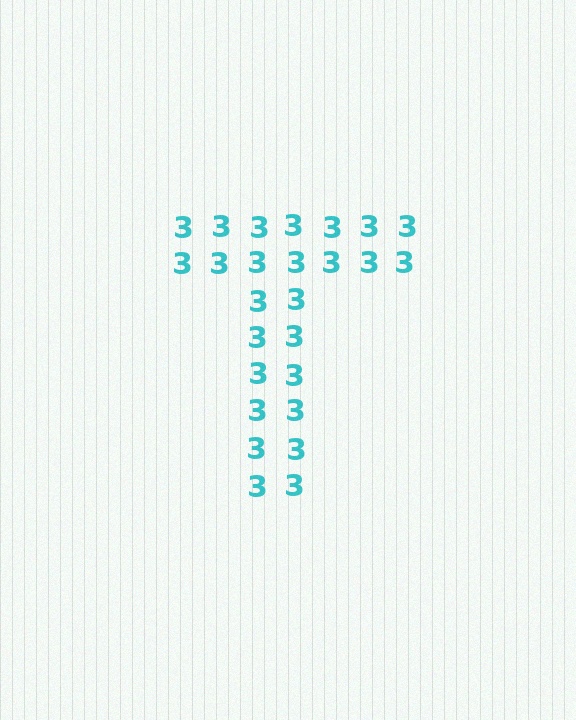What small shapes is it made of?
It is made of small digit 3's.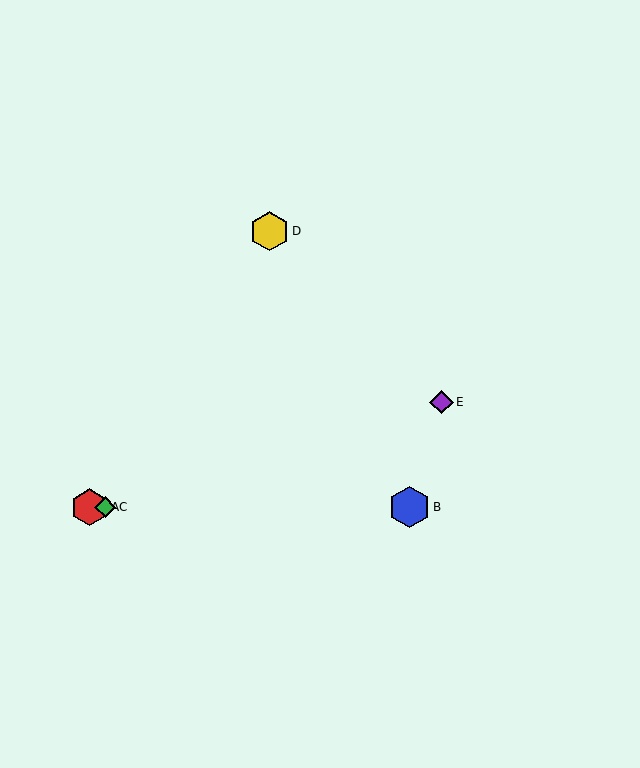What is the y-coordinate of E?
Object E is at y≈402.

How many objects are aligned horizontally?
3 objects (A, B, C) are aligned horizontally.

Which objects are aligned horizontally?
Objects A, B, C are aligned horizontally.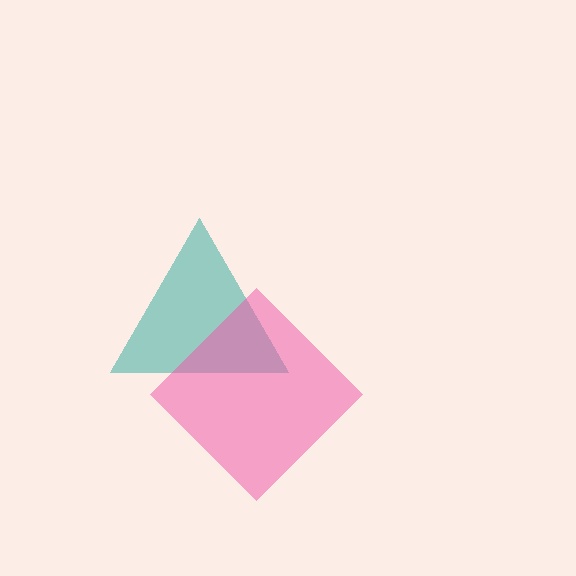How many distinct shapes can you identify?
There are 2 distinct shapes: a teal triangle, a pink diamond.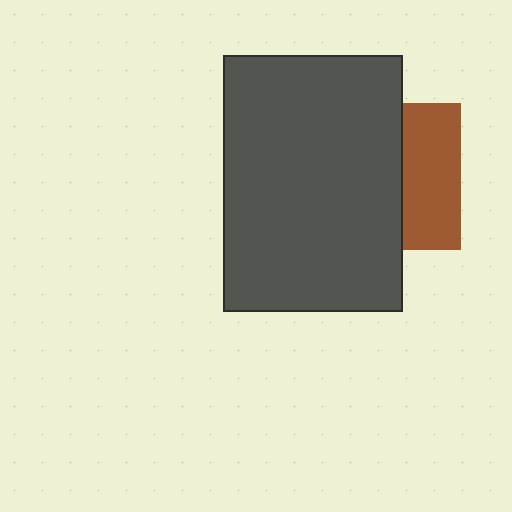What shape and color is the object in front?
The object in front is a dark gray rectangle.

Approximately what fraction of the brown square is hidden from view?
Roughly 61% of the brown square is hidden behind the dark gray rectangle.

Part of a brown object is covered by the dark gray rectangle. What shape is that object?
It is a square.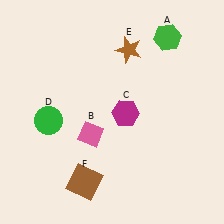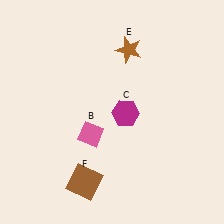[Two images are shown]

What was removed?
The green hexagon (A), the green circle (D) were removed in Image 2.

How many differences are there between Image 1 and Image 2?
There are 2 differences between the two images.